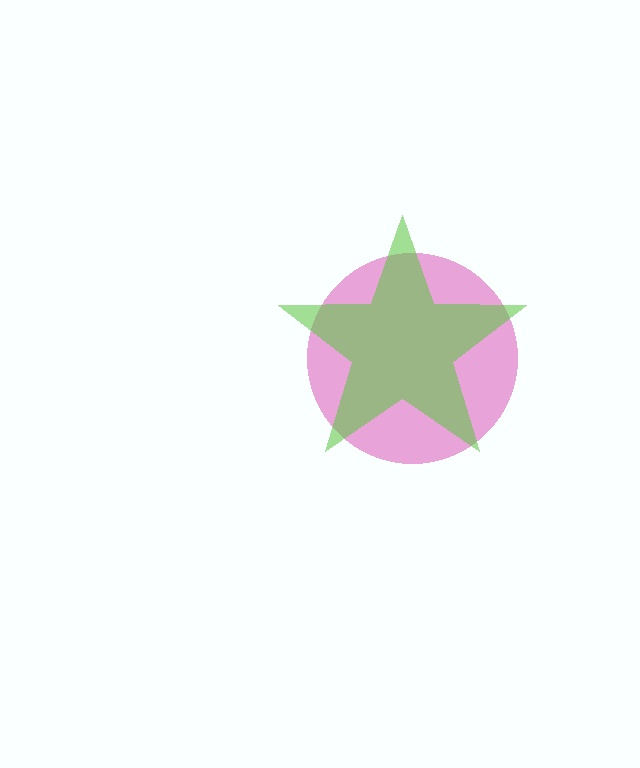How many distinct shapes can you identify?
There are 2 distinct shapes: a pink circle, a lime star.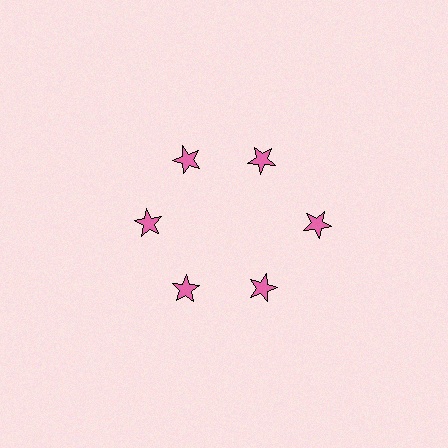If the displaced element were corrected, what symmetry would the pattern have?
It would have 6-fold rotational symmetry — the pattern would map onto itself every 60 degrees.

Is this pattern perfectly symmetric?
No. The 6 pink stars are arranged in a ring, but one element near the 3 o'clock position is pushed outward from the center, breaking the 6-fold rotational symmetry.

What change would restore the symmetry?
The symmetry would be restored by moving it inward, back onto the ring so that all 6 stars sit at equal angles and equal distance from the center.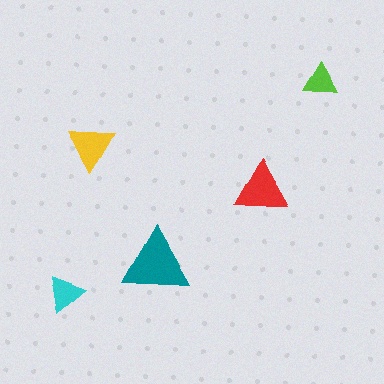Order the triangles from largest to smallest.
the teal one, the red one, the yellow one, the cyan one, the lime one.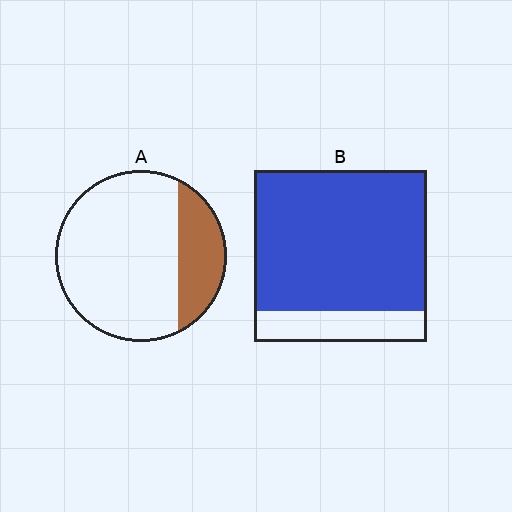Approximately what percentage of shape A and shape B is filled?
A is approximately 25% and B is approximately 80%.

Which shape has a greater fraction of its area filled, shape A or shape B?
Shape B.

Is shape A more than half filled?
No.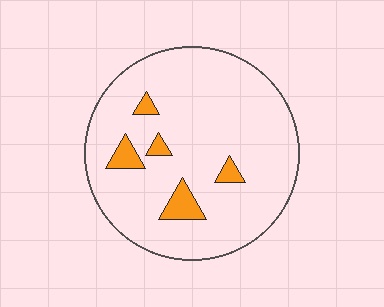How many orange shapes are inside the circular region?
5.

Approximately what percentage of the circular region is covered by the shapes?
Approximately 10%.